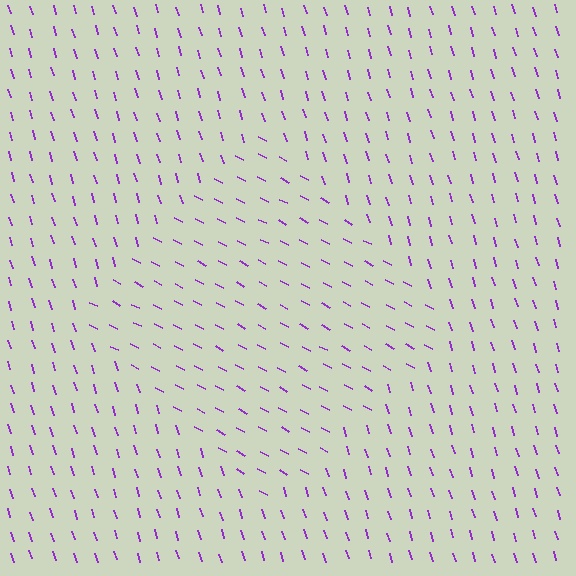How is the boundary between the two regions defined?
The boundary is defined purely by a change in line orientation (approximately 45 degrees difference). All lines are the same color and thickness.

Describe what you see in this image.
The image is filled with small purple line segments. A diamond region in the image has lines oriented differently from the surrounding lines, creating a visible texture boundary.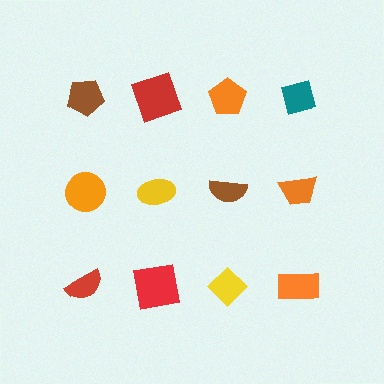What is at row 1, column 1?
A brown pentagon.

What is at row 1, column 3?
An orange pentagon.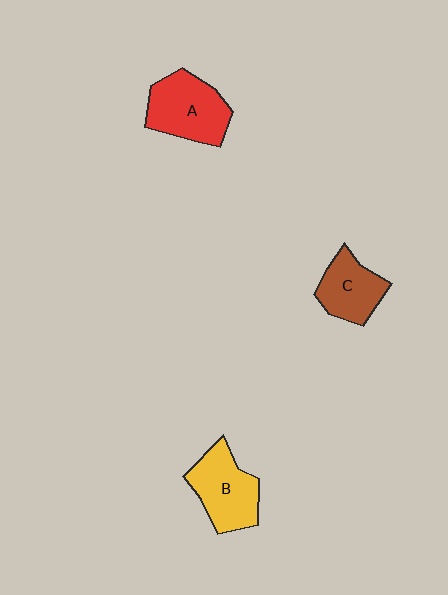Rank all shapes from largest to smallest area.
From largest to smallest: A (red), B (yellow), C (brown).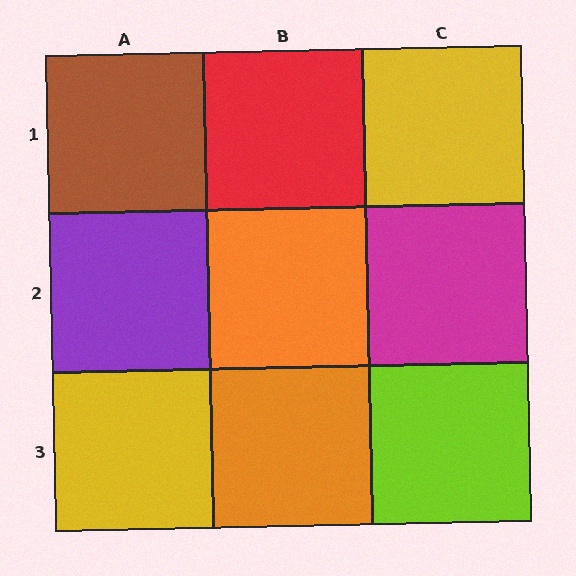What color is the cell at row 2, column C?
Magenta.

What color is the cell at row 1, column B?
Red.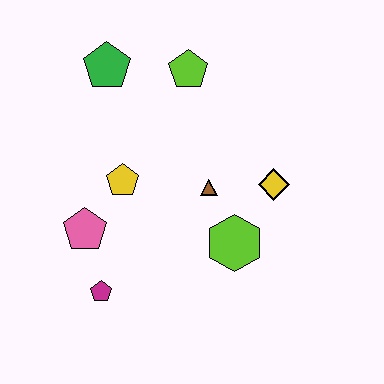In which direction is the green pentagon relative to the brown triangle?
The green pentagon is above the brown triangle.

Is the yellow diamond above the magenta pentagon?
Yes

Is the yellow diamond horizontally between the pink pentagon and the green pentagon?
No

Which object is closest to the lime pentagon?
The green pentagon is closest to the lime pentagon.